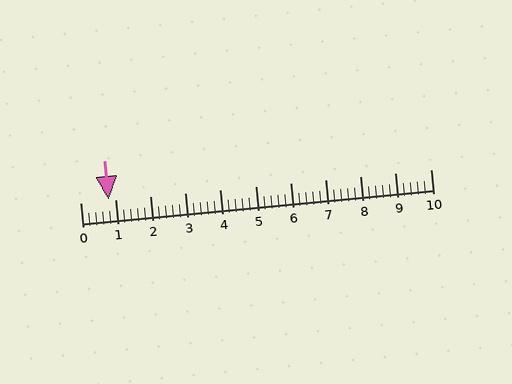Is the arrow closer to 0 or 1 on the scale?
The arrow is closer to 1.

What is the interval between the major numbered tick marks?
The major tick marks are spaced 1 units apart.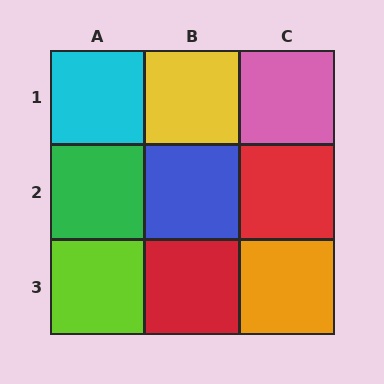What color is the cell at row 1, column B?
Yellow.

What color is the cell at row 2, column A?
Green.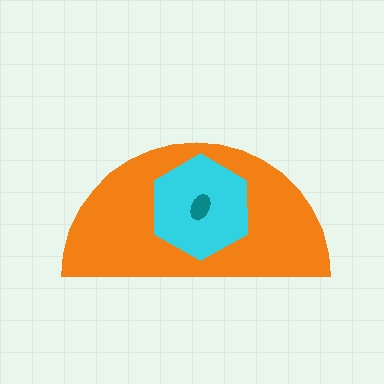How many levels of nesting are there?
3.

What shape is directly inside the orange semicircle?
The cyan hexagon.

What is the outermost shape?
The orange semicircle.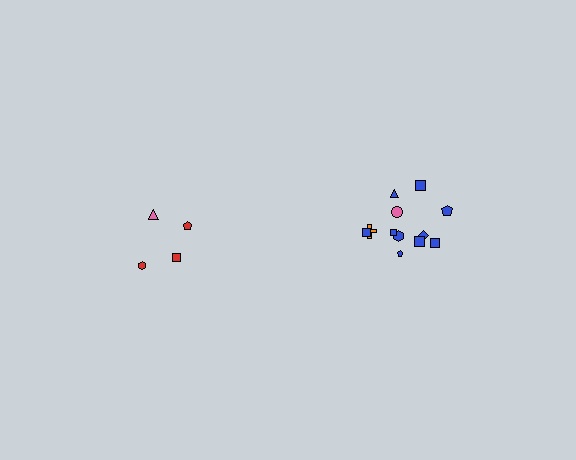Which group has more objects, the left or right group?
The right group.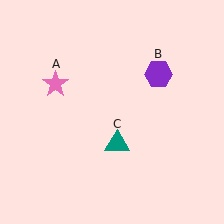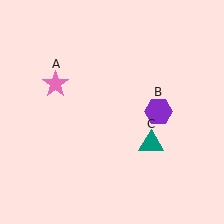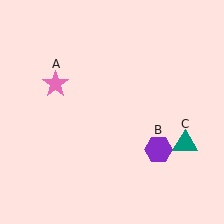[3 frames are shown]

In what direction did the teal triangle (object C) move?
The teal triangle (object C) moved right.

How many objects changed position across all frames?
2 objects changed position: purple hexagon (object B), teal triangle (object C).